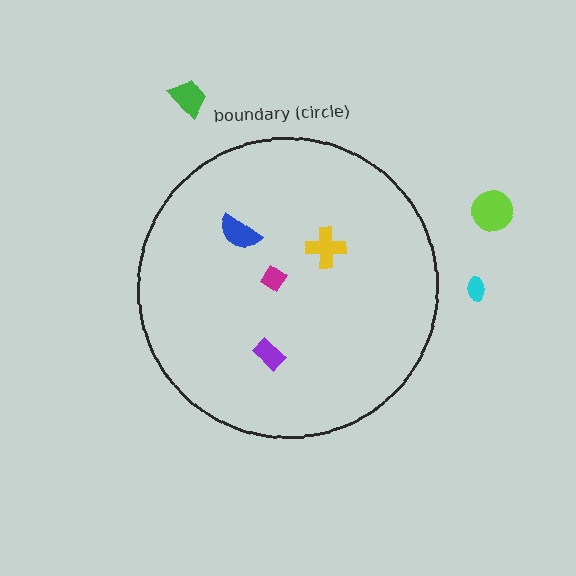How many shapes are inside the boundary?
4 inside, 3 outside.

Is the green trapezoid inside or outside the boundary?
Outside.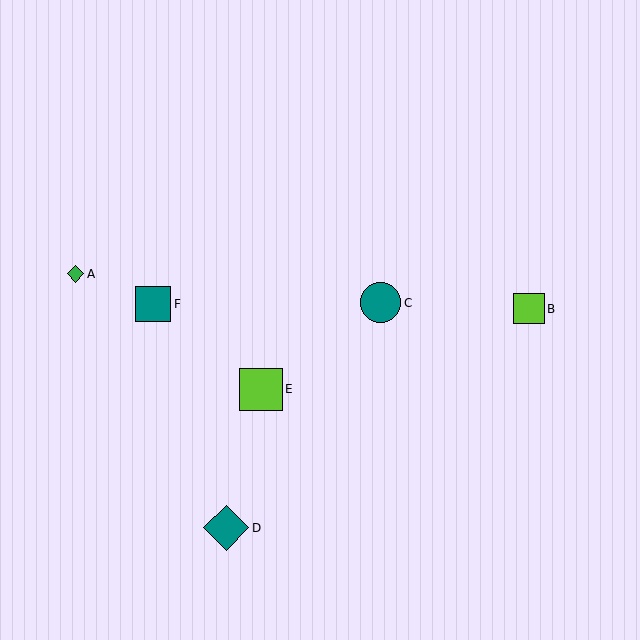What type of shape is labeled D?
Shape D is a teal diamond.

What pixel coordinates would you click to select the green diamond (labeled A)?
Click at (76, 274) to select the green diamond A.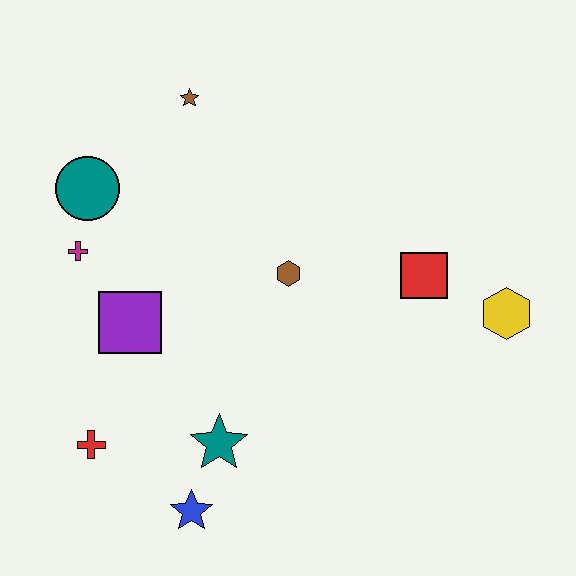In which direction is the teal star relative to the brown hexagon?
The teal star is below the brown hexagon.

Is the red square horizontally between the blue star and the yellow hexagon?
Yes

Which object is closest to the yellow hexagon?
The red square is closest to the yellow hexagon.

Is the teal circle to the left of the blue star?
Yes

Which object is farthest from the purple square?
The yellow hexagon is farthest from the purple square.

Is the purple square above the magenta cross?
No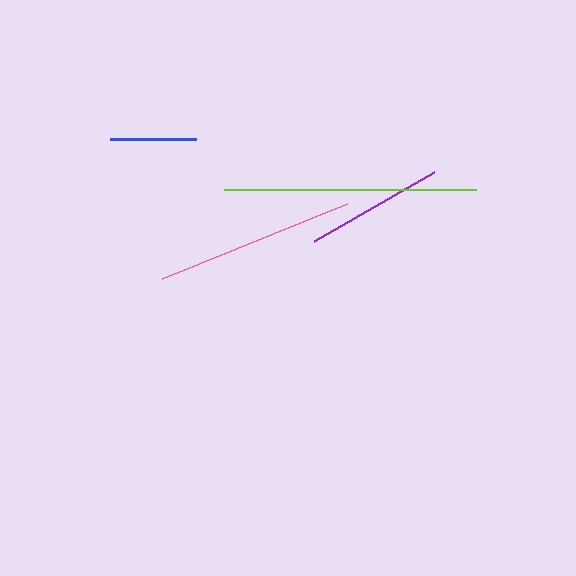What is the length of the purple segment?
The purple segment is approximately 138 pixels long.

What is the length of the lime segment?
The lime segment is approximately 251 pixels long.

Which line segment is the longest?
The lime line is the longest at approximately 251 pixels.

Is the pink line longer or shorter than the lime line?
The lime line is longer than the pink line.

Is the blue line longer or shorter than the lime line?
The lime line is longer than the blue line.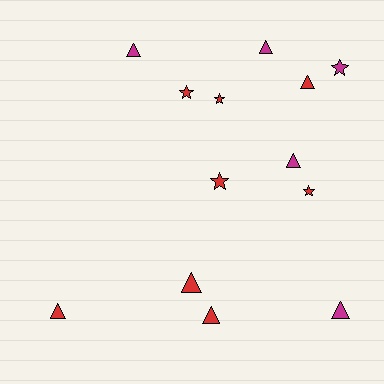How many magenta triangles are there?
There are 4 magenta triangles.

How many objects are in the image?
There are 13 objects.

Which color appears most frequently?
Red, with 8 objects.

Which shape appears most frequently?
Triangle, with 8 objects.